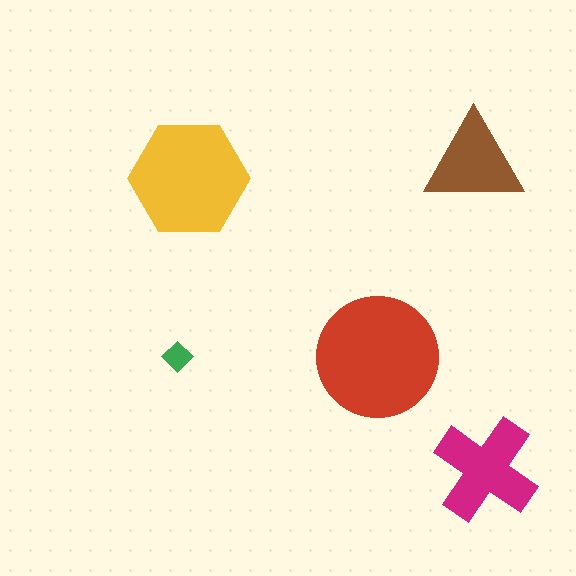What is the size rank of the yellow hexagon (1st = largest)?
2nd.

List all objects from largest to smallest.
The red circle, the yellow hexagon, the magenta cross, the brown triangle, the green diamond.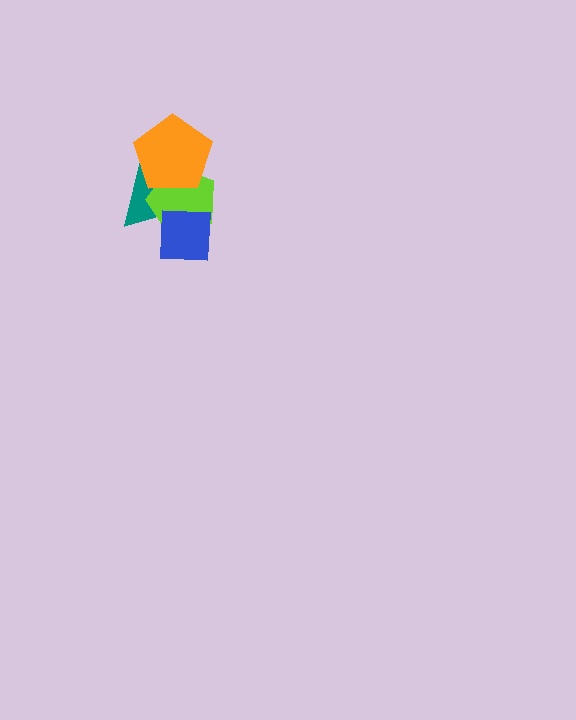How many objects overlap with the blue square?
2 objects overlap with the blue square.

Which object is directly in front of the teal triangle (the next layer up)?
The lime pentagon is directly in front of the teal triangle.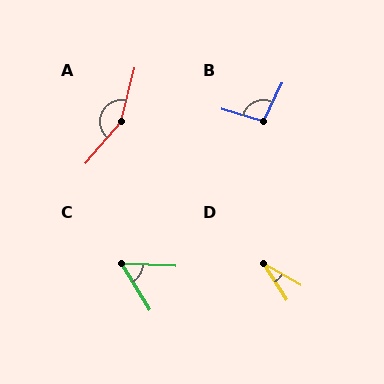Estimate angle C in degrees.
Approximately 56 degrees.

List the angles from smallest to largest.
D (27°), C (56°), B (99°), A (154°).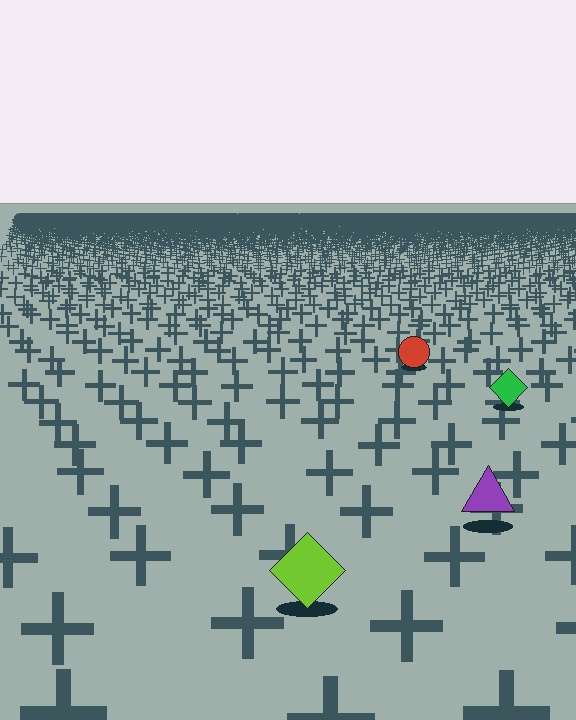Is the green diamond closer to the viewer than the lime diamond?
No. The lime diamond is closer — you can tell from the texture gradient: the ground texture is coarser near it.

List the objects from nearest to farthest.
From nearest to farthest: the lime diamond, the purple triangle, the green diamond, the red circle.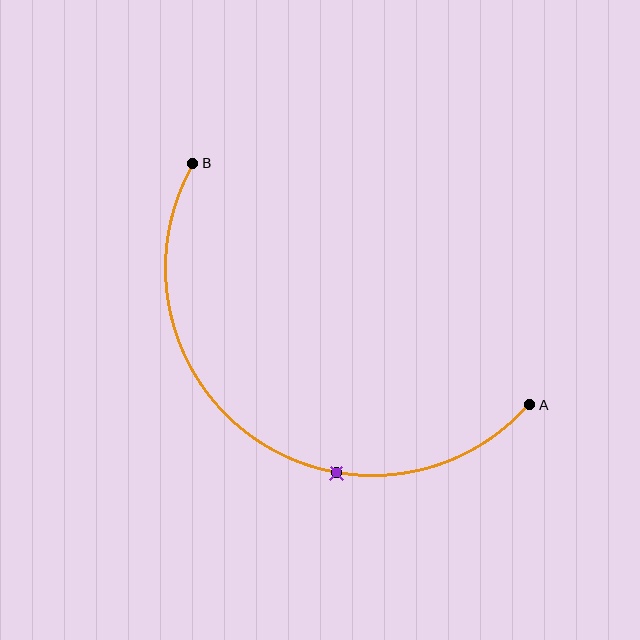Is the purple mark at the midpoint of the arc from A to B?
No. The purple mark lies on the arc but is closer to endpoint A. The arc midpoint would be at the point on the curve equidistant along the arc from both A and B.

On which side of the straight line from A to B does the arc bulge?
The arc bulges below and to the left of the straight line connecting A and B.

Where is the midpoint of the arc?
The arc midpoint is the point on the curve farthest from the straight line joining A and B. It sits below and to the left of that line.